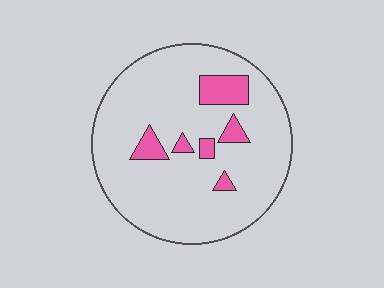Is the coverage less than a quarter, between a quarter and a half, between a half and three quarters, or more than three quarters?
Less than a quarter.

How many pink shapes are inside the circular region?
6.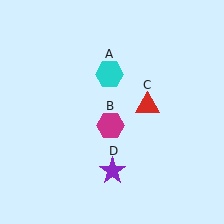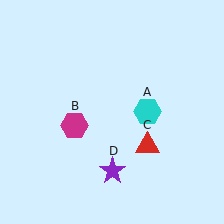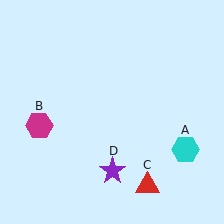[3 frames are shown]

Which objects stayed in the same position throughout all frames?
Purple star (object D) remained stationary.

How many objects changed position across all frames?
3 objects changed position: cyan hexagon (object A), magenta hexagon (object B), red triangle (object C).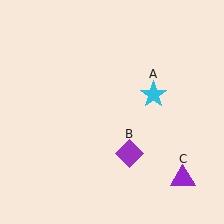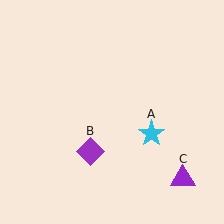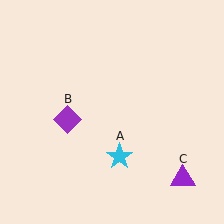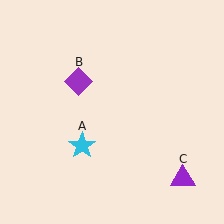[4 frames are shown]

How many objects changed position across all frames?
2 objects changed position: cyan star (object A), purple diamond (object B).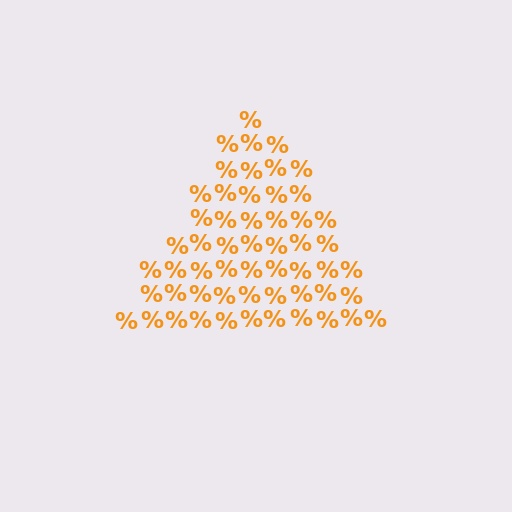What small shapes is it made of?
It is made of small percent signs.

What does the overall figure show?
The overall figure shows a triangle.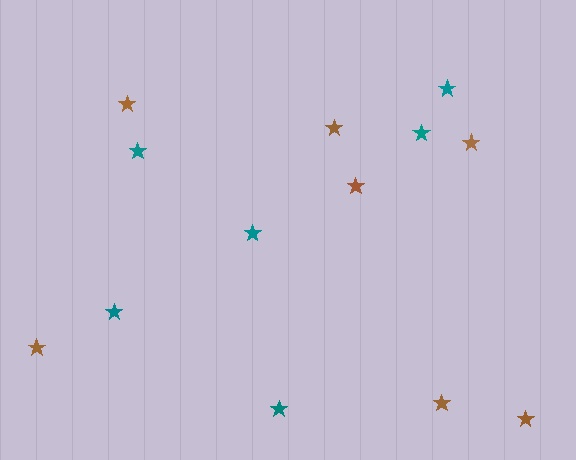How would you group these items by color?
There are 2 groups: one group of brown stars (7) and one group of teal stars (6).